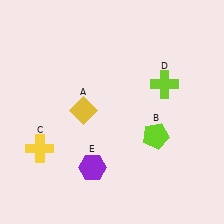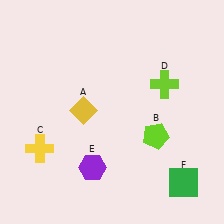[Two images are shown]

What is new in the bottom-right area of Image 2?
A green square (F) was added in the bottom-right area of Image 2.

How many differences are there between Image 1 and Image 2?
There is 1 difference between the two images.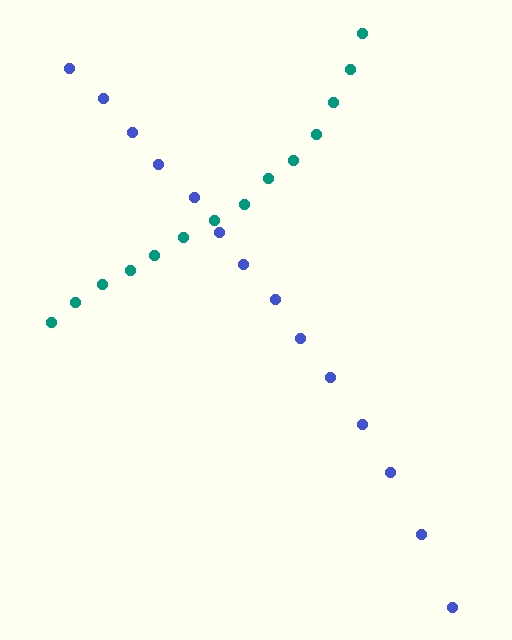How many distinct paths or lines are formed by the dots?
There are 2 distinct paths.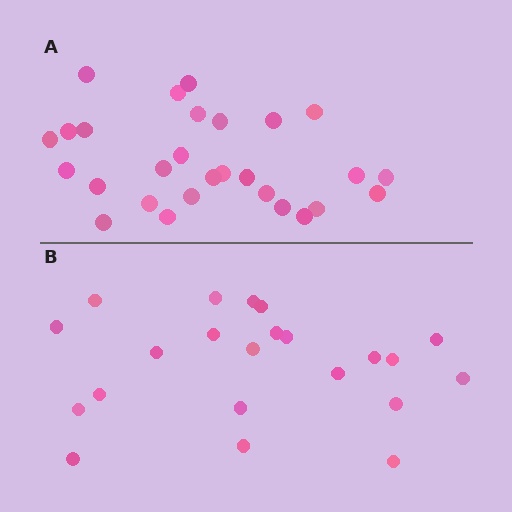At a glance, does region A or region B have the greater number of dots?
Region A (the top region) has more dots.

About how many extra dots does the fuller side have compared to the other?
Region A has about 6 more dots than region B.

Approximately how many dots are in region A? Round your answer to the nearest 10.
About 30 dots. (The exact count is 28, which rounds to 30.)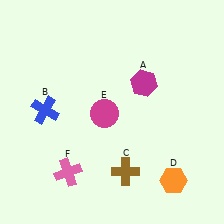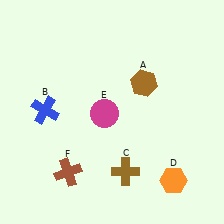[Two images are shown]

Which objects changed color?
A changed from magenta to brown. F changed from pink to brown.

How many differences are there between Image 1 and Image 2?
There are 2 differences between the two images.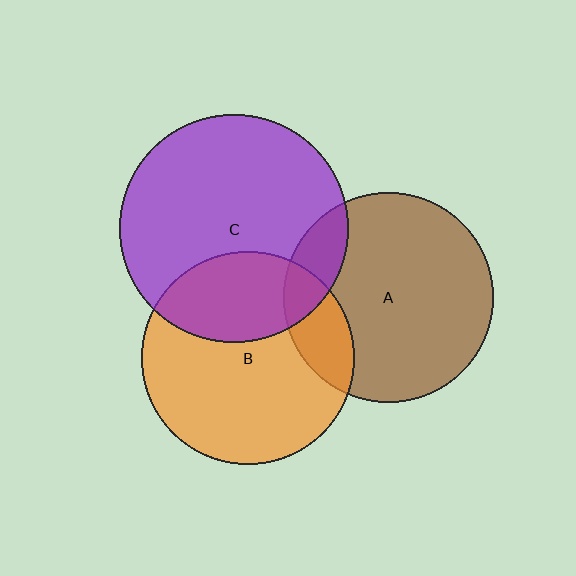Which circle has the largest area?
Circle C (purple).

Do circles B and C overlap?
Yes.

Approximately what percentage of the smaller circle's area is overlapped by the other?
Approximately 30%.